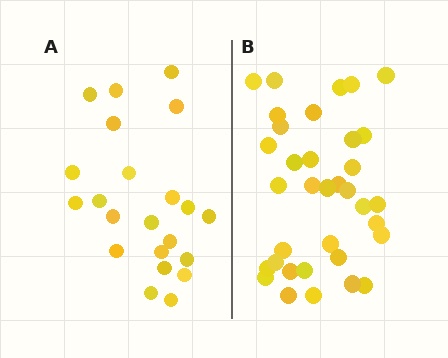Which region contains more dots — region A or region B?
Region B (the right region) has more dots.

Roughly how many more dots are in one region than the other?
Region B has approximately 15 more dots than region A.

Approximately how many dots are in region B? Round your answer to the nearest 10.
About 40 dots. (The exact count is 35, which rounds to 40.)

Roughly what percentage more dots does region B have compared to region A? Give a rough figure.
About 60% more.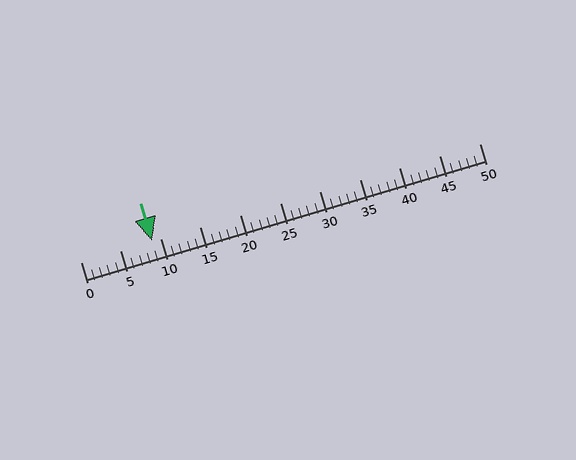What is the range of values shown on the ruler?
The ruler shows values from 0 to 50.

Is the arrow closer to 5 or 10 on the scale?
The arrow is closer to 10.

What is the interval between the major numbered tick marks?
The major tick marks are spaced 5 units apart.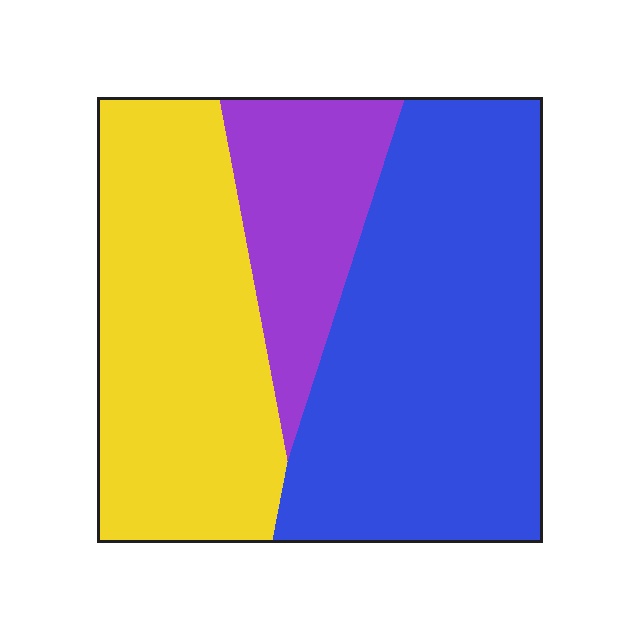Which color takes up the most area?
Blue, at roughly 45%.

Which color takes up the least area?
Purple, at roughly 15%.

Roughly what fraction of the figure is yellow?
Yellow takes up about three eighths (3/8) of the figure.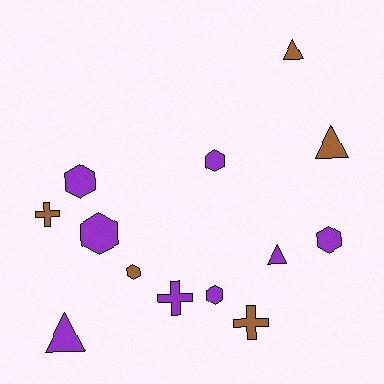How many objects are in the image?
There are 13 objects.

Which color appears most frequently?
Purple, with 8 objects.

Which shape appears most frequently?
Hexagon, with 6 objects.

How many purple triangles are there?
There are 2 purple triangles.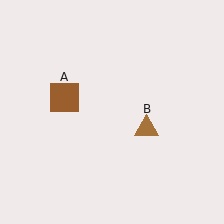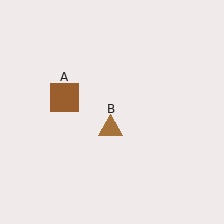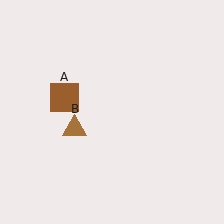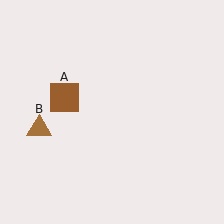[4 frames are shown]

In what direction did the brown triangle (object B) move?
The brown triangle (object B) moved left.